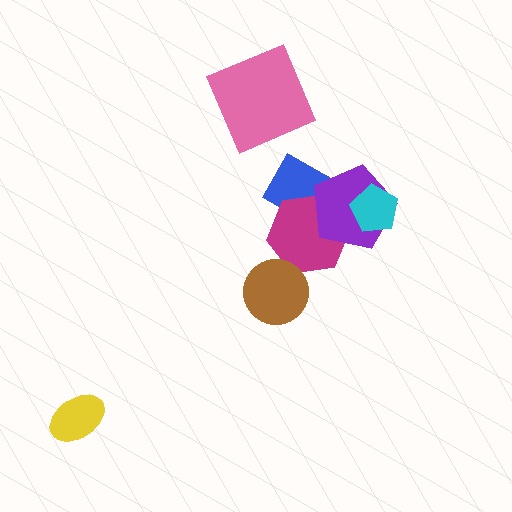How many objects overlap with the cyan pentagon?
1 object overlaps with the cyan pentagon.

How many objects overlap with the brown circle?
1 object overlaps with the brown circle.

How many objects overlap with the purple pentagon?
3 objects overlap with the purple pentagon.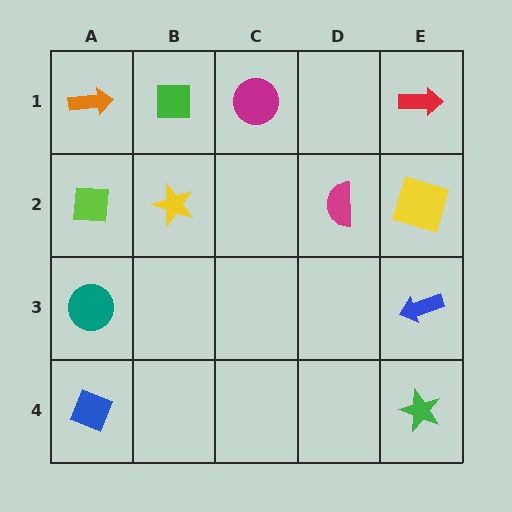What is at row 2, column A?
A lime square.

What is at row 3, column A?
A teal circle.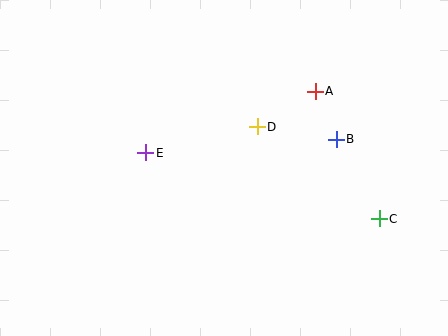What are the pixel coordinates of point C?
Point C is at (379, 219).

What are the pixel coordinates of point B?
Point B is at (336, 139).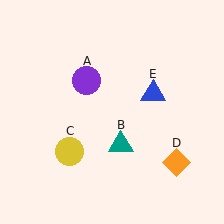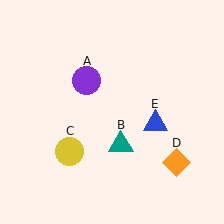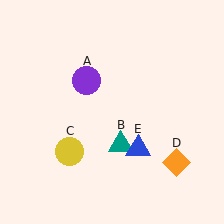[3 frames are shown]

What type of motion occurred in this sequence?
The blue triangle (object E) rotated clockwise around the center of the scene.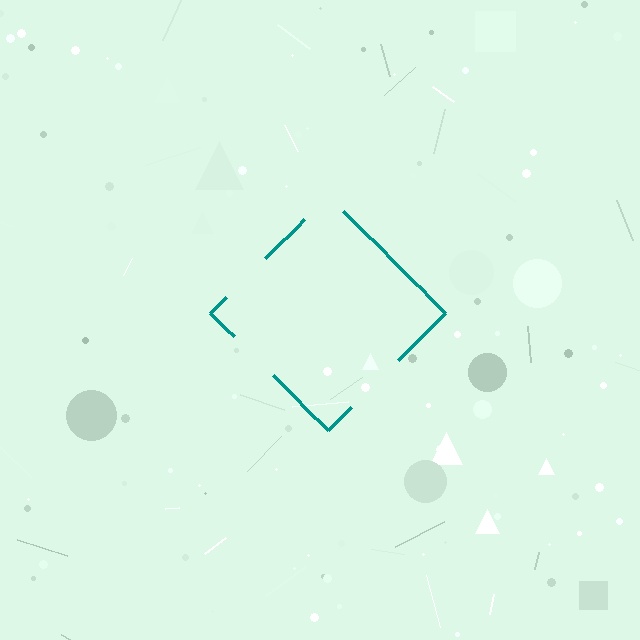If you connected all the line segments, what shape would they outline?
They would outline a diamond.